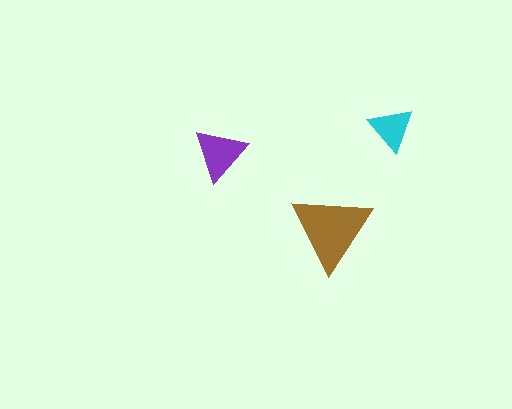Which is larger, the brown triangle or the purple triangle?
The brown one.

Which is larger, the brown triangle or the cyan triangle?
The brown one.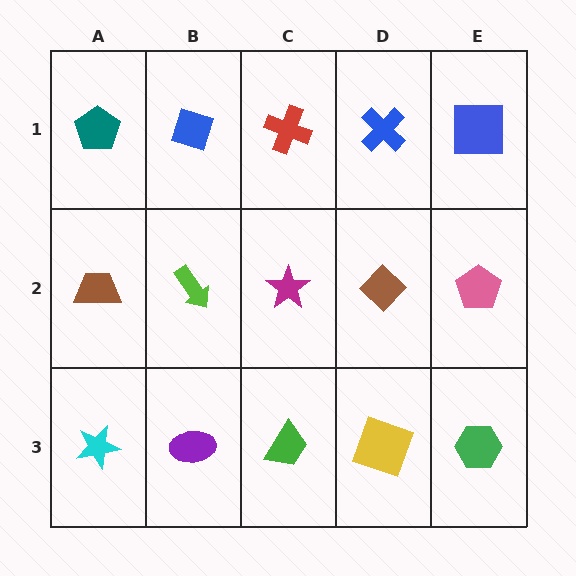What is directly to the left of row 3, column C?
A purple ellipse.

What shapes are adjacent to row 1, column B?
A lime arrow (row 2, column B), a teal pentagon (row 1, column A), a red cross (row 1, column C).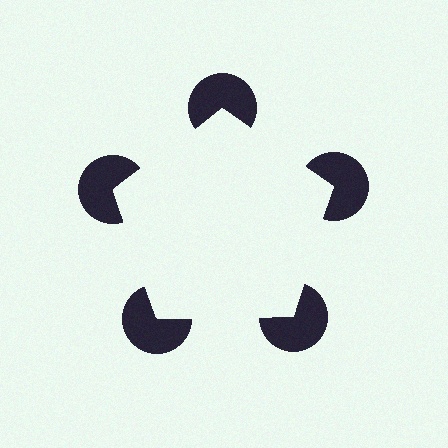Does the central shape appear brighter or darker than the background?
It typically appears slightly brighter than the background, even though no actual brightness change is drawn.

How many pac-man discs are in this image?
There are 5 — one at each vertex of the illusory pentagon.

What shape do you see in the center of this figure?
An illusory pentagon — its edges are inferred from the aligned wedge cuts in the pac-man discs, not physically drawn.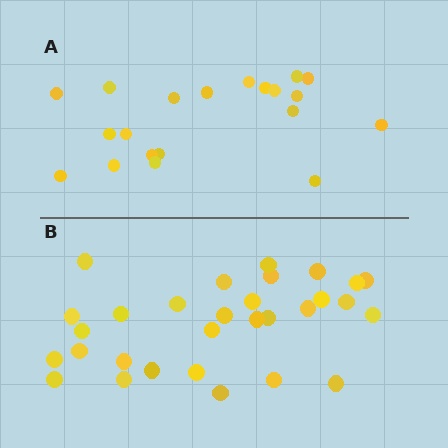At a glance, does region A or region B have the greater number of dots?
Region B (the bottom region) has more dots.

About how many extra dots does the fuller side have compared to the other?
Region B has roughly 10 or so more dots than region A.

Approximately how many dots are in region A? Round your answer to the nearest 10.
About 20 dots.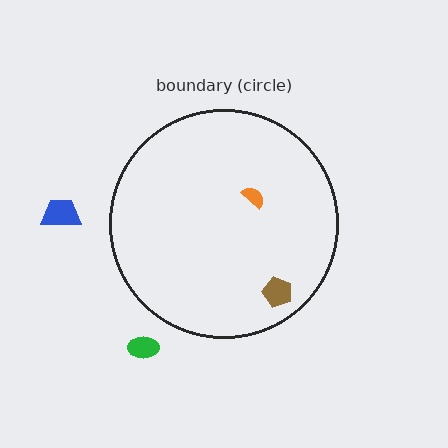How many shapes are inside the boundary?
2 inside, 2 outside.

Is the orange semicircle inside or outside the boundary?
Inside.